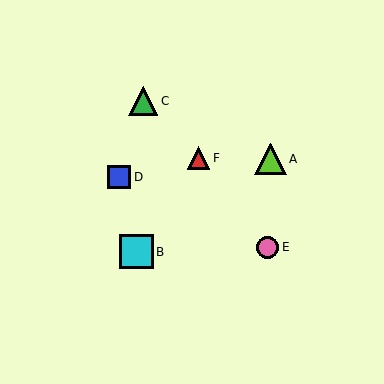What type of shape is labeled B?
Shape B is a cyan square.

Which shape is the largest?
The cyan square (labeled B) is the largest.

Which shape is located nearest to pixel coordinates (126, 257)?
The cyan square (labeled B) at (136, 252) is nearest to that location.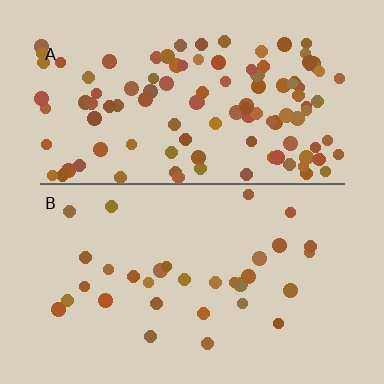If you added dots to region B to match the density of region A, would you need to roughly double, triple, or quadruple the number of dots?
Approximately quadruple.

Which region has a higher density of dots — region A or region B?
A (the top).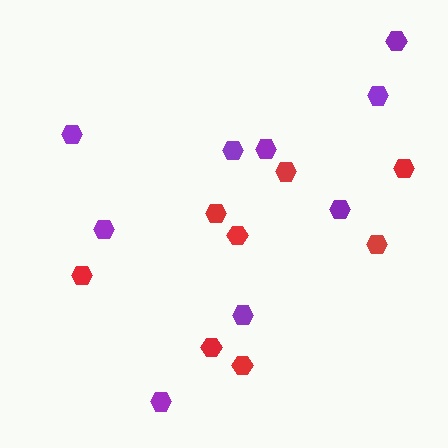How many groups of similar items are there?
There are 2 groups: one group of red hexagons (8) and one group of purple hexagons (9).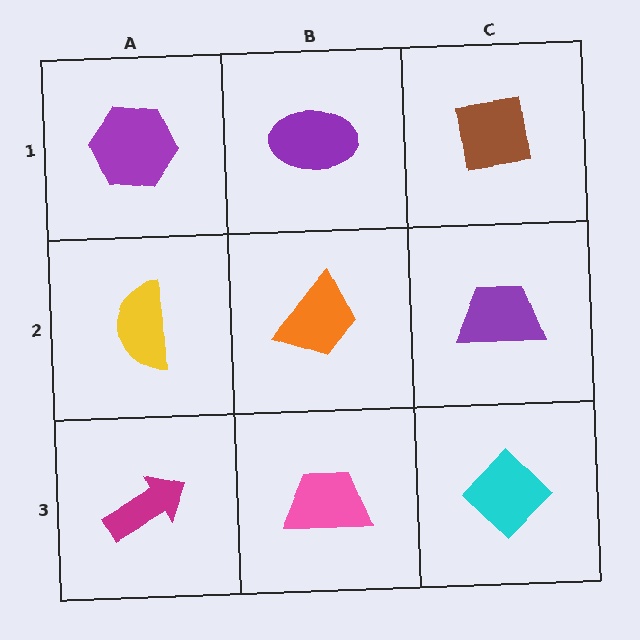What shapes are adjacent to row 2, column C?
A brown square (row 1, column C), a cyan diamond (row 3, column C), an orange trapezoid (row 2, column B).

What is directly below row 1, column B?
An orange trapezoid.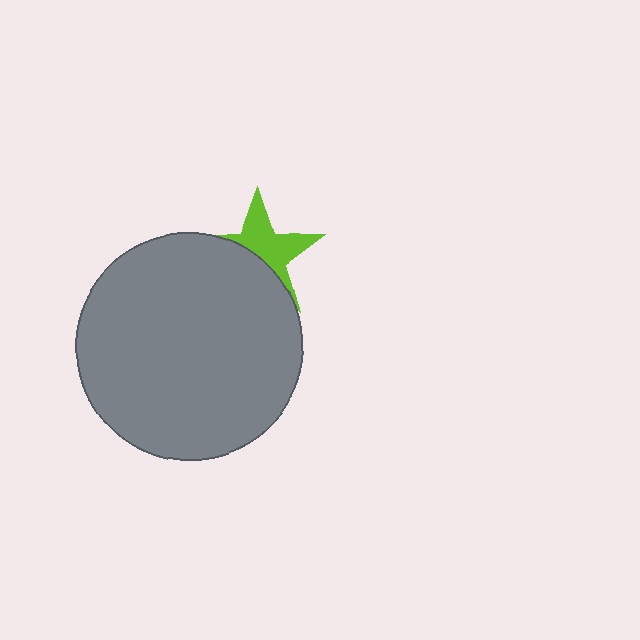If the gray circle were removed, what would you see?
You would see the complete lime star.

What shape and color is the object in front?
The object in front is a gray circle.